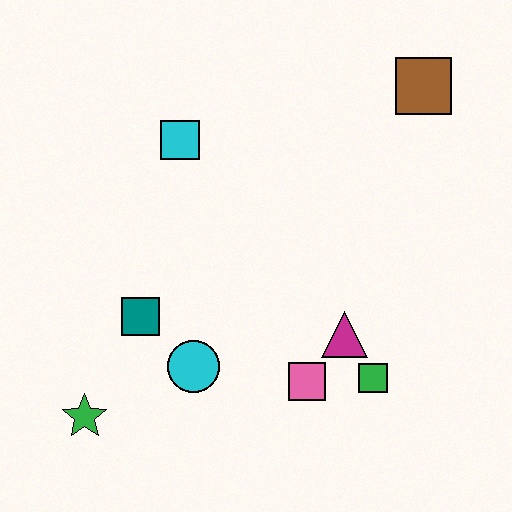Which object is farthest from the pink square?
The brown square is farthest from the pink square.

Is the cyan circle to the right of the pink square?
No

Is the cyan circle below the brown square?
Yes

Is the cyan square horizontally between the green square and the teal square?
Yes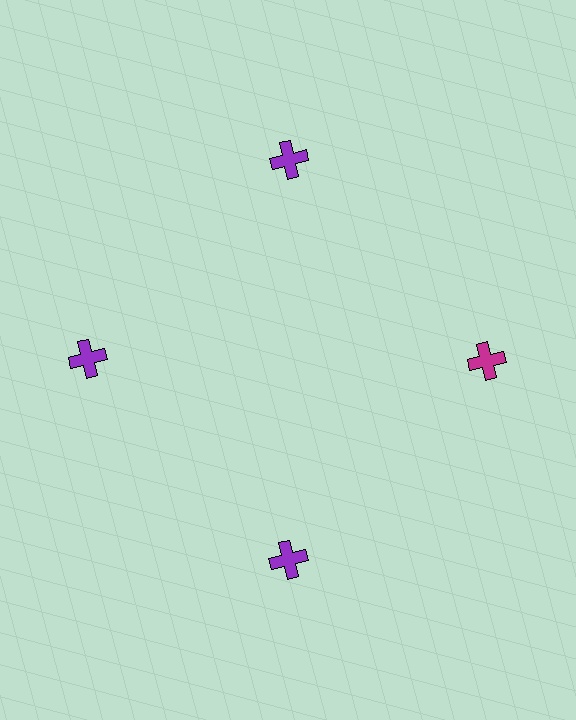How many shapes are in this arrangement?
There are 4 shapes arranged in a ring pattern.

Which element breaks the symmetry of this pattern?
The magenta cross at roughly the 3 o'clock position breaks the symmetry. All other shapes are purple crosses.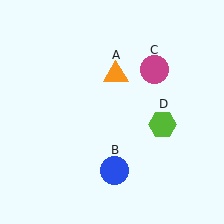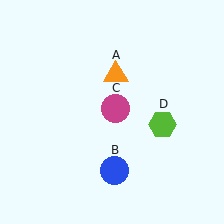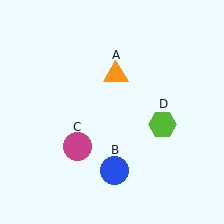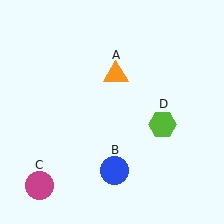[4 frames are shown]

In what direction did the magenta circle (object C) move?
The magenta circle (object C) moved down and to the left.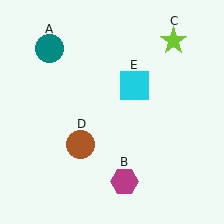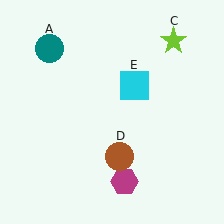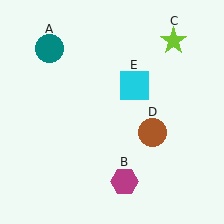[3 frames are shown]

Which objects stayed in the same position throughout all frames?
Teal circle (object A) and magenta hexagon (object B) and lime star (object C) and cyan square (object E) remained stationary.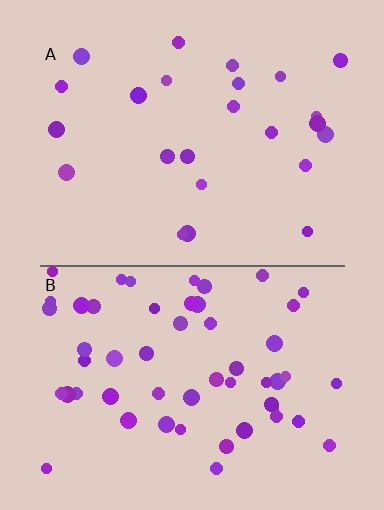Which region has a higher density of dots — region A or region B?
B (the bottom).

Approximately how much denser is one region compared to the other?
Approximately 2.3× — region B over region A.